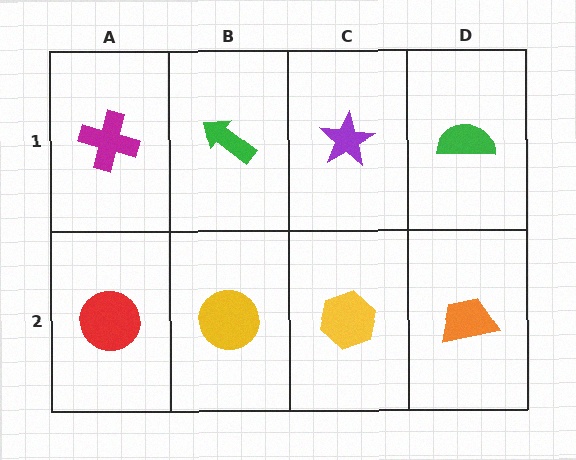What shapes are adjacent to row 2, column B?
A green arrow (row 1, column B), a red circle (row 2, column A), a yellow hexagon (row 2, column C).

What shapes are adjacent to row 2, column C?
A purple star (row 1, column C), a yellow circle (row 2, column B), an orange trapezoid (row 2, column D).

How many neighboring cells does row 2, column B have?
3.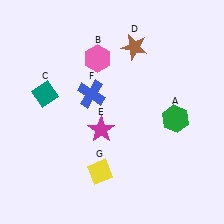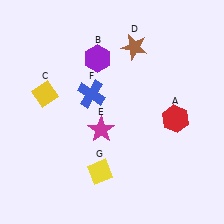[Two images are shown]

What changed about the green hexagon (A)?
In Image 1, A is green. In Image 2, it changed to red.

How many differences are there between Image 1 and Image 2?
There are 3 differences between the two images.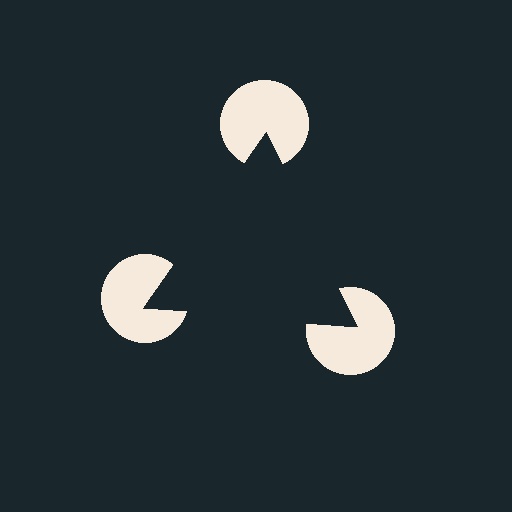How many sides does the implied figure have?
3 sides.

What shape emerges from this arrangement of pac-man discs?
An illusory triangle — its edges are inferred from the aligned wedge cuts in the pac-man discs, not physically drawn.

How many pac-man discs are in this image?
There are 3 — one at each vertex of the illusory triangle.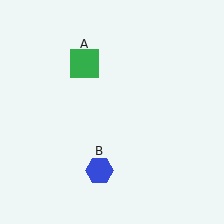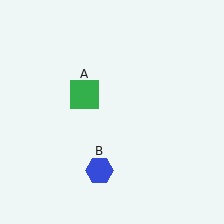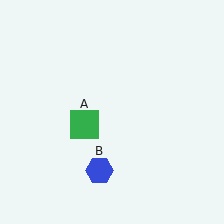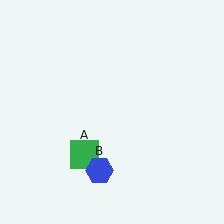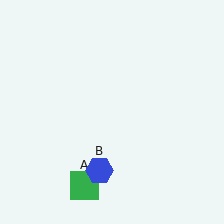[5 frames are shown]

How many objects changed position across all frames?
1 object changed position: green square (object A).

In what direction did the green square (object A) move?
The green square (object A) moved down.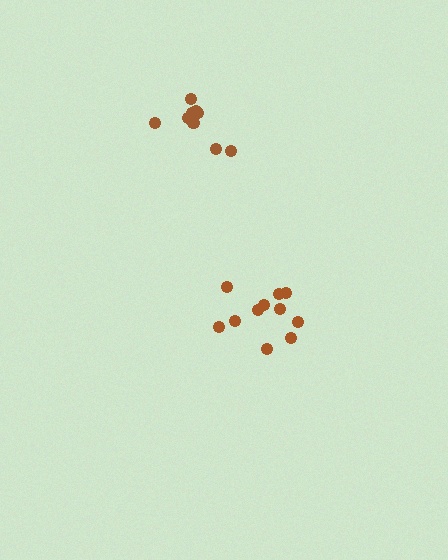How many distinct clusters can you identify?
There are 2 distinct clusters.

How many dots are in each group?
Group 1: 11 dots, Group 2: 10 dots (21 total).